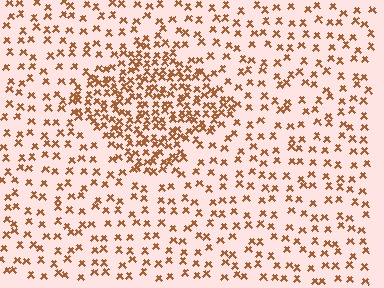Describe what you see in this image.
The image contains small brown elements arranged at two different densities. A diamond-shaped region is visible where the elements are more densely packed than the surrounding area.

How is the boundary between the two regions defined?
The boundary is defined by a change in element density (approximately 2.4x ratio). All elements are the same color, size, and shape.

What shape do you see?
I see a diamond.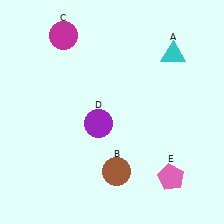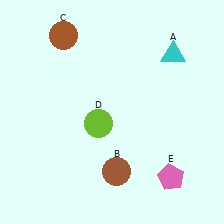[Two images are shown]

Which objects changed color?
C changed from magenta to brown. D changed from purple to lime.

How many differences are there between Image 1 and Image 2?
There are 2 differences between the two images.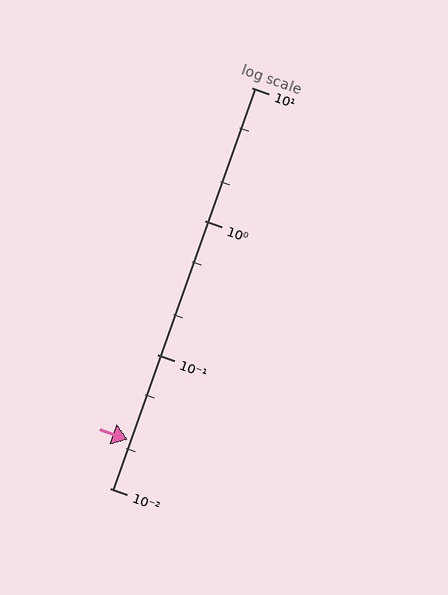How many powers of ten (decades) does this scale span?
The scale spans 3 decades, from 0.01 to 10.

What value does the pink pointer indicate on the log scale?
The pointer indicates approximately 0.023.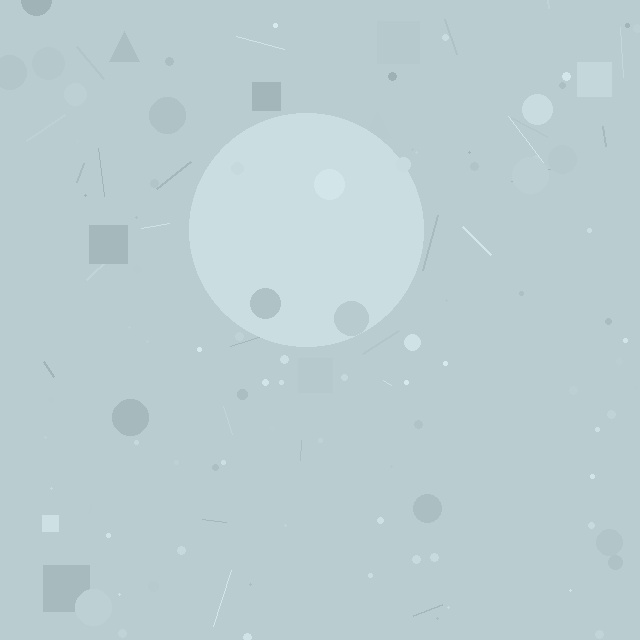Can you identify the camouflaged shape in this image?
The camouflaged shape is a circle.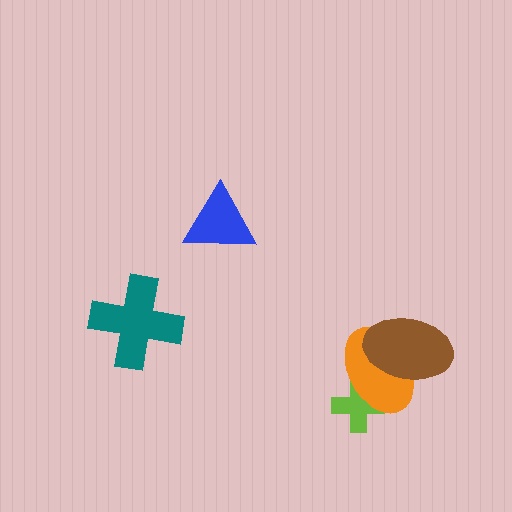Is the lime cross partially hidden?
Yes, it is partially covered by another shape.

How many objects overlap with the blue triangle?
0 objects overlap with the blue triangle.